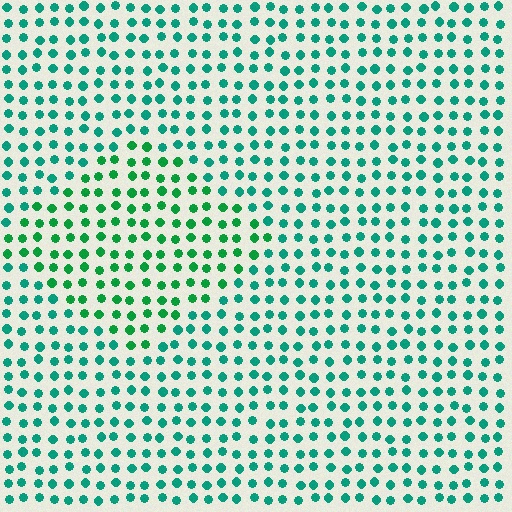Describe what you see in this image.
The image is filled with small teal elements in a uniform arrangement. A diamond-shaped region is visible where the elements are tinted to a slightly different hue, forming a subtle color boundary.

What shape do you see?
I see a diamond.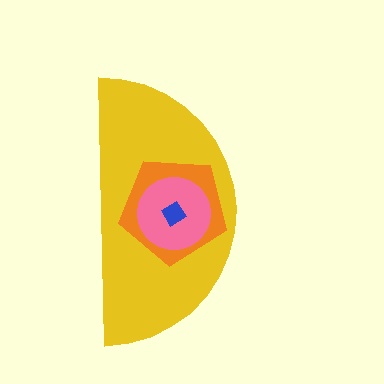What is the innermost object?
The blue diamond.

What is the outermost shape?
The yellow semicircle.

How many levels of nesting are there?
4.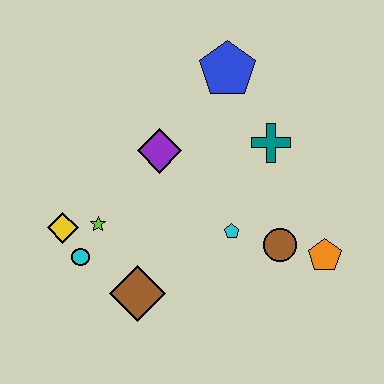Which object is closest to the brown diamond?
The cyan circle is closest to the brown diamond.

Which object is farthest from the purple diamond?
The orange pentagon is farthest from the purple diamond.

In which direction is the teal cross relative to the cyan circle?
The teal cross is to the right of the cyan circle.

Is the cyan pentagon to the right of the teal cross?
No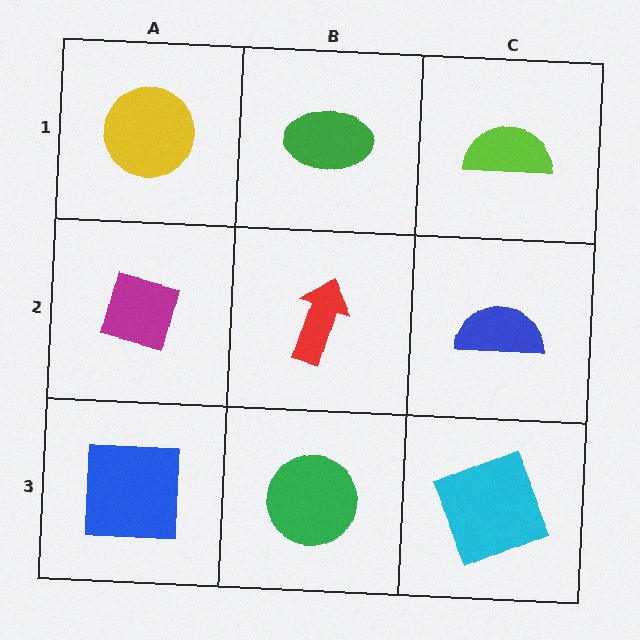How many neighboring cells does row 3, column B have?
3.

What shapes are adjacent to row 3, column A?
A magenta square (row 2, column A), a green circle (row 3, column B).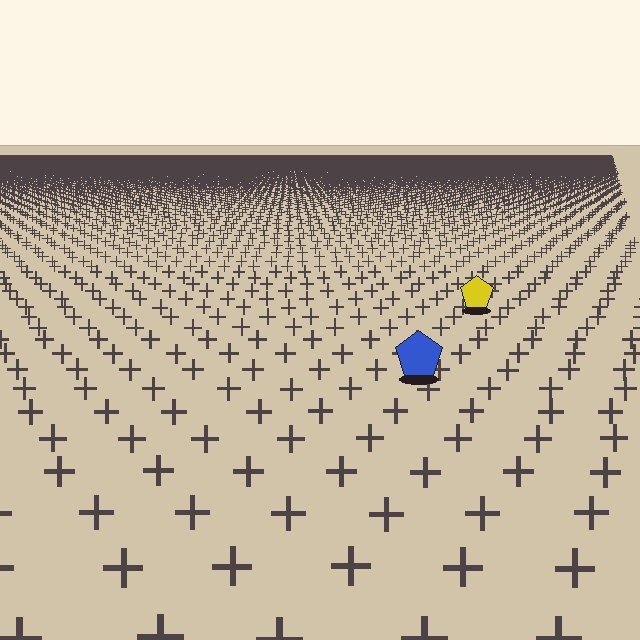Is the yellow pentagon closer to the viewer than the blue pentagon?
No. The blue pentagon is closer — you can tell from the texture gradient: the ground texture is coarser near it.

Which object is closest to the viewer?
The blue pentagon is closest. The texture marks near it are larger and more spread out.